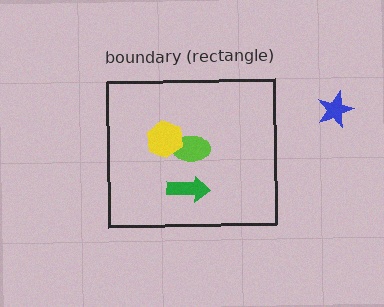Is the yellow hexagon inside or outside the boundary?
Inside.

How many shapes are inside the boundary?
3 inside, 1 outside.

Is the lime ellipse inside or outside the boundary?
Inside.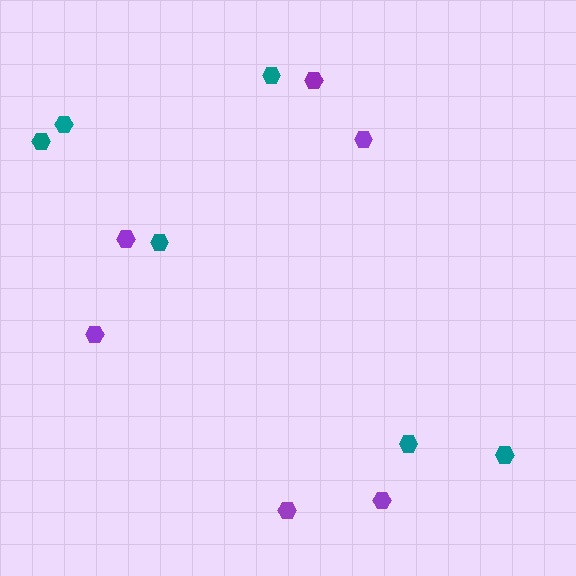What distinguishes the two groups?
There are 2 groups: one group of teal hexagons (6) and one group of purple hexagons (6).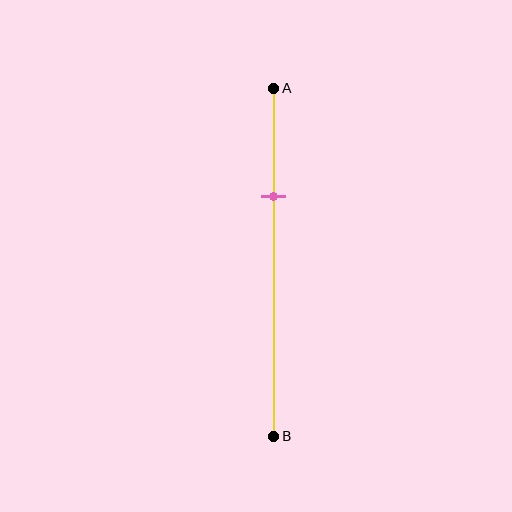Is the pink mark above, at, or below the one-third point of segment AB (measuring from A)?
The pink mark is approximately at the one-third point of segment AB.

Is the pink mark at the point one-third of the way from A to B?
Yes, the mark is approximately at the one-third point.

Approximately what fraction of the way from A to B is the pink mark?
The pink mark is approximately 30% of the way from A to B.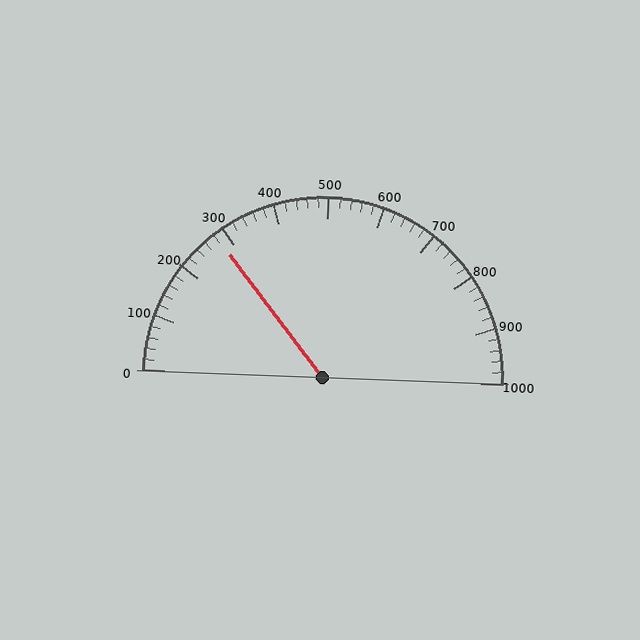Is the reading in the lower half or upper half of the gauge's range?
The reading is in the lower half of the range (0 to 1000).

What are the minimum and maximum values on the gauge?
The gauge ranges from 0 to 1000.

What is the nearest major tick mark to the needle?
The nearest major tick mark is 300.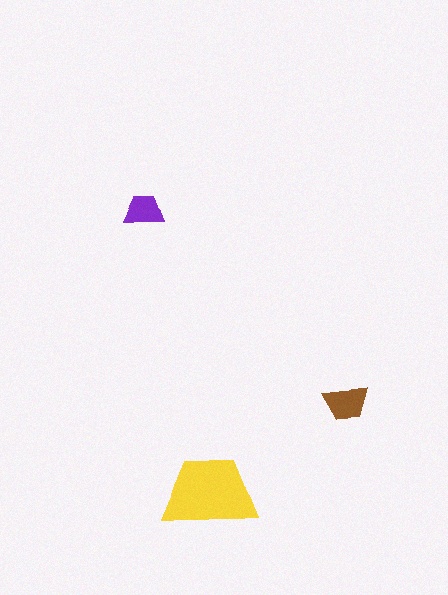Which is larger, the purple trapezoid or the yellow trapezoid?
The yellow one.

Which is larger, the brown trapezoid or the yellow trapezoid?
The yellow one.